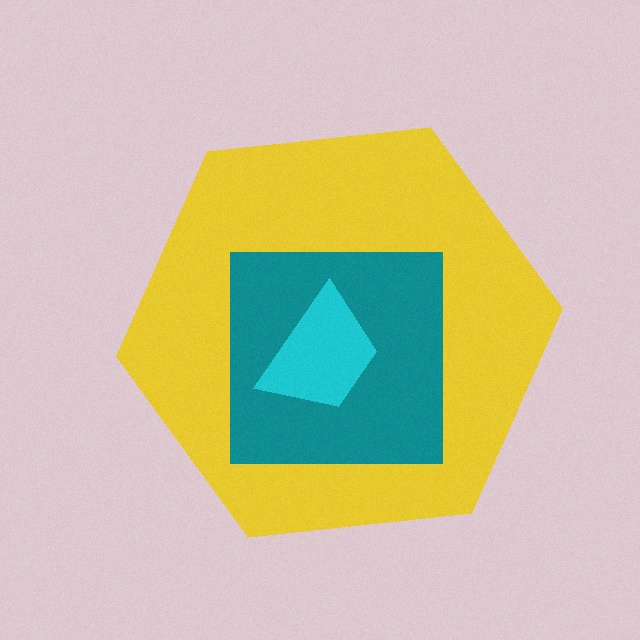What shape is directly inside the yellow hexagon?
The teal square.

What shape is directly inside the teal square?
The cyan trapezoid.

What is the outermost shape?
The yellow hexagon.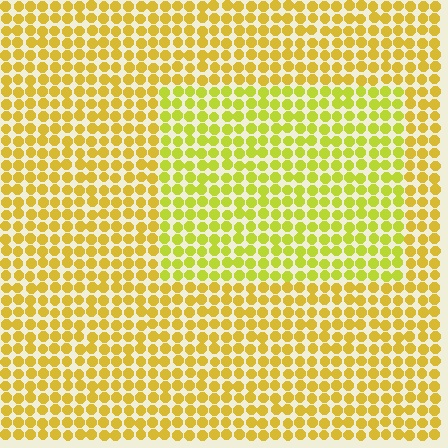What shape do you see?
I see a rectangle.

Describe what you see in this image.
The image is filled with small yellow elements in a uniform arrangement. A rectangle-shaped region is visible where the elements are tinted to a slightly different hue, forming a subtle color boundary.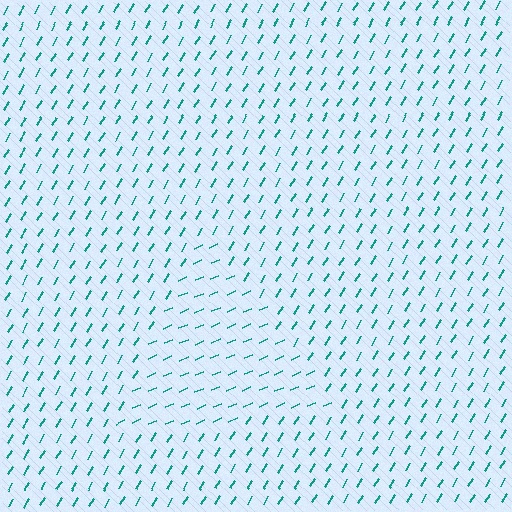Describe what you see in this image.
The image is filled with small teal line segments. A triangle region in the image has lines oriented differently from the surrounding lines, creating a visible texture boundary.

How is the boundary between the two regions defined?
The boundary is defined purely by a change in line orientation (approximately 35 degrees difference). All lines are the same color and thickness.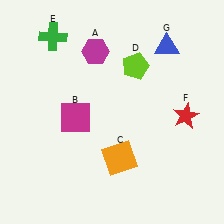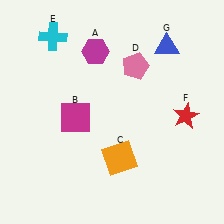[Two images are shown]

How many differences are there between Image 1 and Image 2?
There are 2 differences between the two images.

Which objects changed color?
D changed from lime to pink. E changed from green to cyan.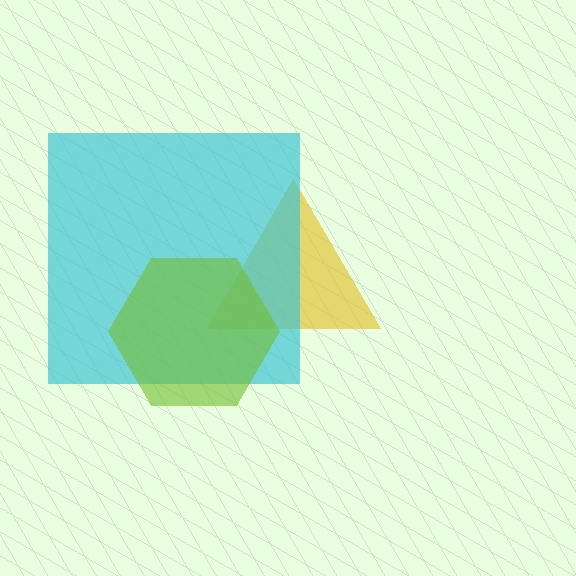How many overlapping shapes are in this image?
There are 3 overlapping shapes in the image.